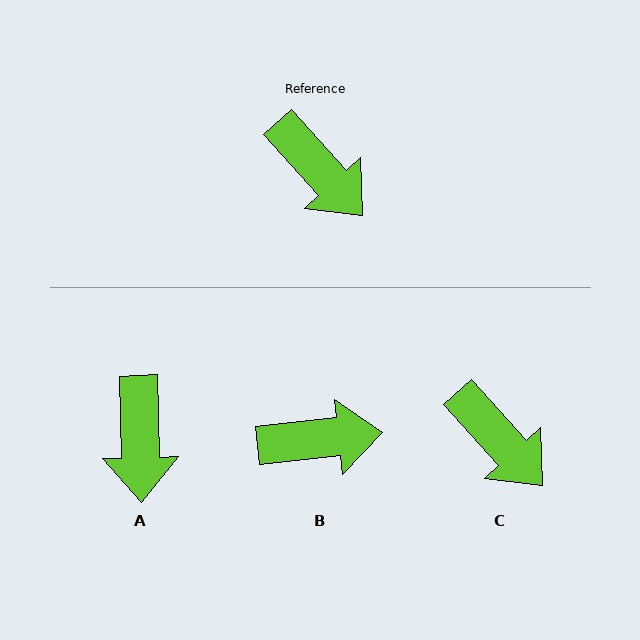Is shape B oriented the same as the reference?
No, it is off by about 54 degrees.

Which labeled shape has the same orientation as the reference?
C.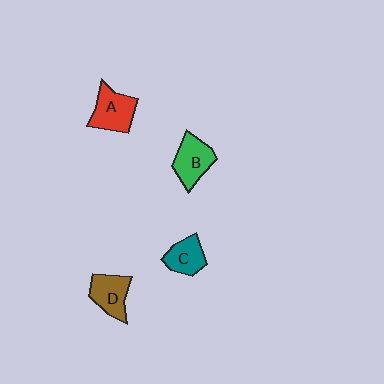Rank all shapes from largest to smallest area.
From largest to smallest: A (red), B (green), D (brown), C (teal).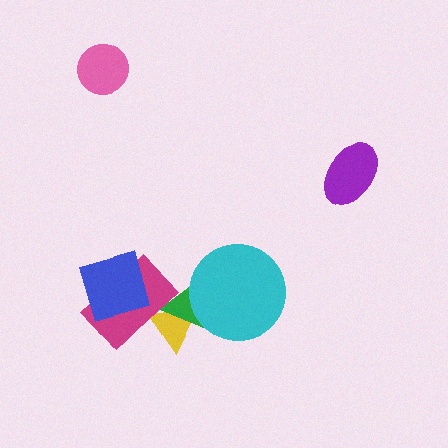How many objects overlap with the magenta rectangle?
3 objects overlap with the magenta rectangle.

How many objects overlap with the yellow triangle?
2 objects overlap with the yellow triangle.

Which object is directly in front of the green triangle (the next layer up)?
The magenta rectangle is directly in front of the green triangle.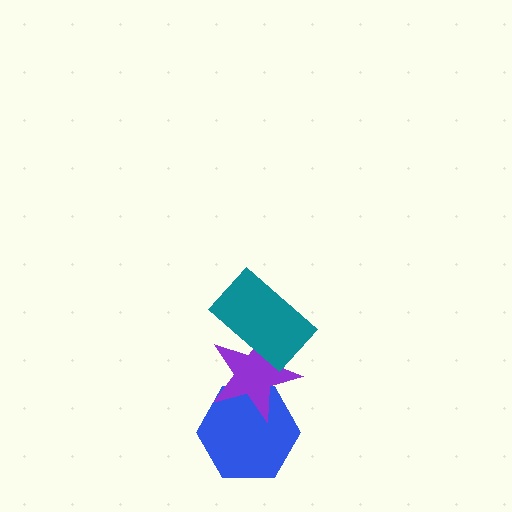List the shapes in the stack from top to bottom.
From top to bottom: the teal rectangle, the purple star, the blue hexagon.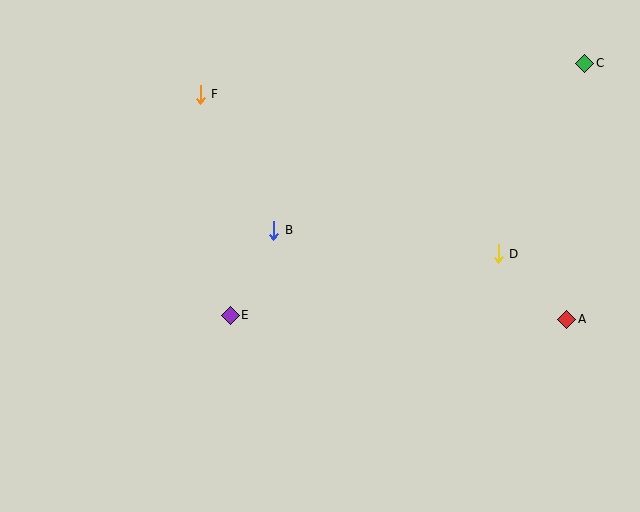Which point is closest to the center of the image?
Point B at (274, 230) is closest to the center.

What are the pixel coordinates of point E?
Point E is at (230, 315).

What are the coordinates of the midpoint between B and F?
The midpoint between B and F is at (237, 162).